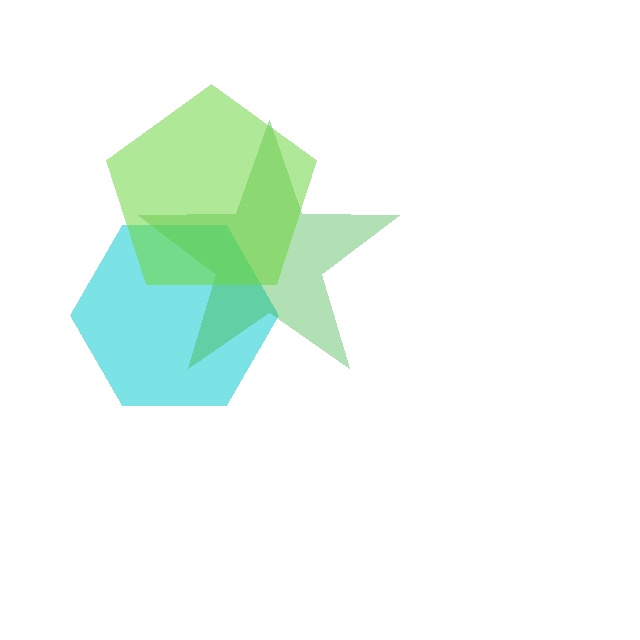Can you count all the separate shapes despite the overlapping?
Yes, there are 3 separate shapes.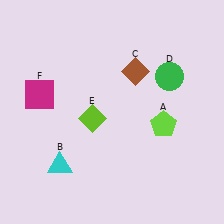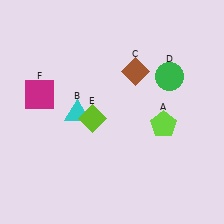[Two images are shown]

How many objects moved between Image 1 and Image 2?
1 object moved between the two images.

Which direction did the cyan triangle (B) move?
The cyan triangle (B) moved up.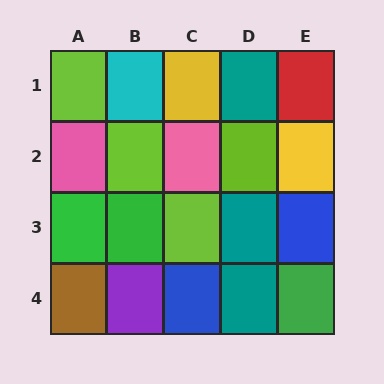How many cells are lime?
4 cells are lime.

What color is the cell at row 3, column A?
Green.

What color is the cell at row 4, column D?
Teal.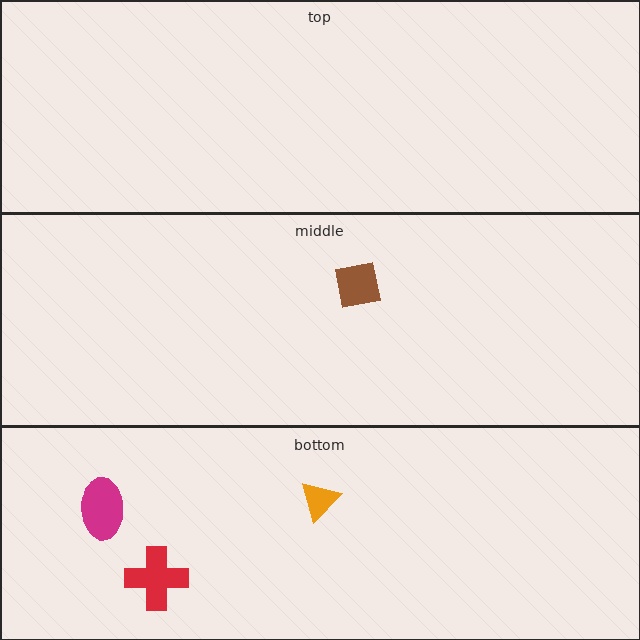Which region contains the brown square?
The middle region.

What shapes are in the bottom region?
The orange triangle, the magenta ellipse, the red cross.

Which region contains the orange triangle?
The bottom region.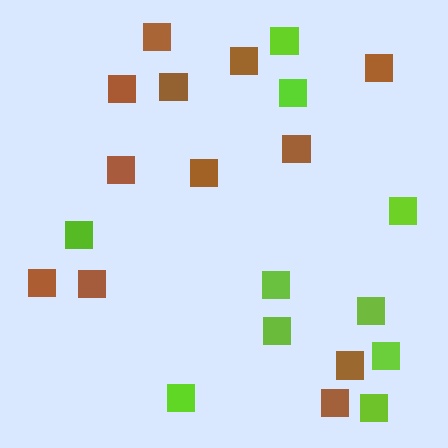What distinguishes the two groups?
There are 2 groups: one group of lime squares (10) and one group of brown squares (12).